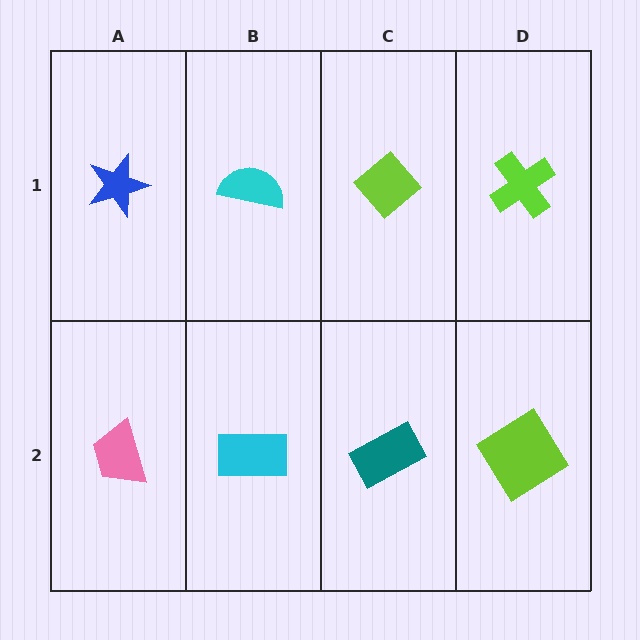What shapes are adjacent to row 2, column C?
A lime diamond (row 1, column C), a cyan rectangle (row 2, column B), a lime diamond (row 2, column D).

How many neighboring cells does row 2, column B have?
3.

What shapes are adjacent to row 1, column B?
A cyan rectangle (row 2, column B), a blue star (row 1, column A), a lime diamond (row 1, column C).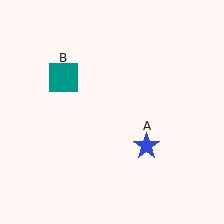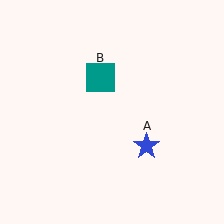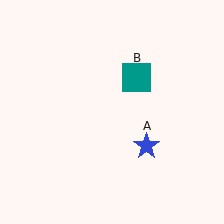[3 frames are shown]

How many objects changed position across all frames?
1 object changed position: teal square (object B).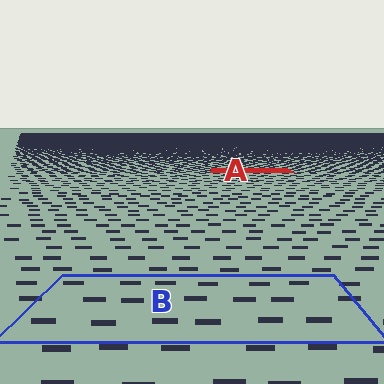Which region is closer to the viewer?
Region B is closer. The texture elements there are larger and more spread out.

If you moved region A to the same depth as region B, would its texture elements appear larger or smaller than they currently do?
They would appear larger. At a closer depth, the same texture elements are projected at a bigger on-screen size.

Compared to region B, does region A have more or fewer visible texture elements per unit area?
Region A has more texture elements per unit area — they are packed more densely because it is farther away.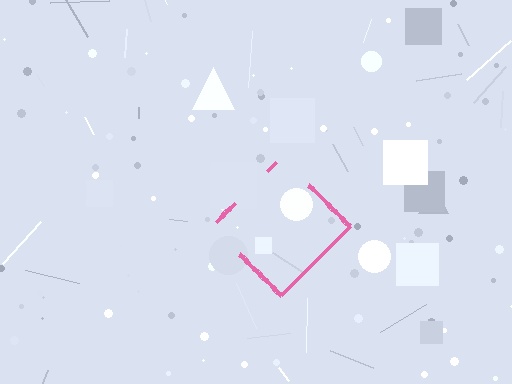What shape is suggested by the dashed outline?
The dashed outline suggests a diamond.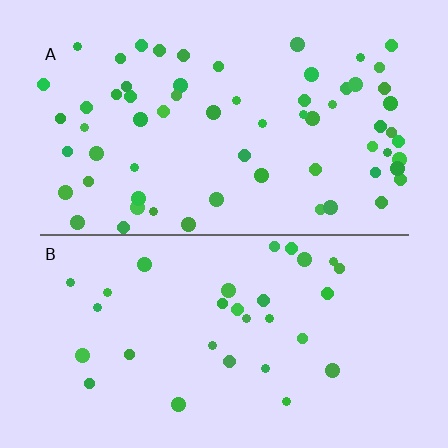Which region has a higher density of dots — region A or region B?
A (the top).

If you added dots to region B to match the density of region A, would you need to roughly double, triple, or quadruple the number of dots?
Approximately double.